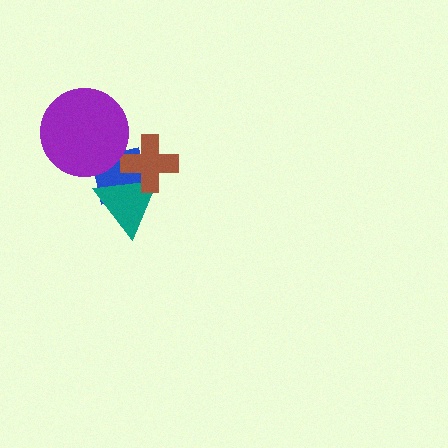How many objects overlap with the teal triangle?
2 objects overlap with the teal triangle.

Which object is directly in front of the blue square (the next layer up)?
The teal triangle is directly in front of the blue square.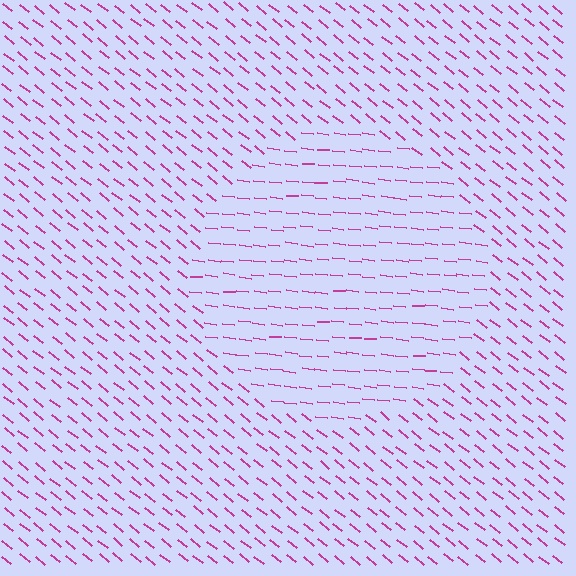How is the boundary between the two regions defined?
The boundary is defined purely by a change in line orientation (approximately 33 degrees difference). All lines are the same color and thickness.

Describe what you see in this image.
The image is filled with small magenta line segments. A circle region in the image has lines oriented differently from the surrounding lines, creating a visible texture boundary.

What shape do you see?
I see a circle.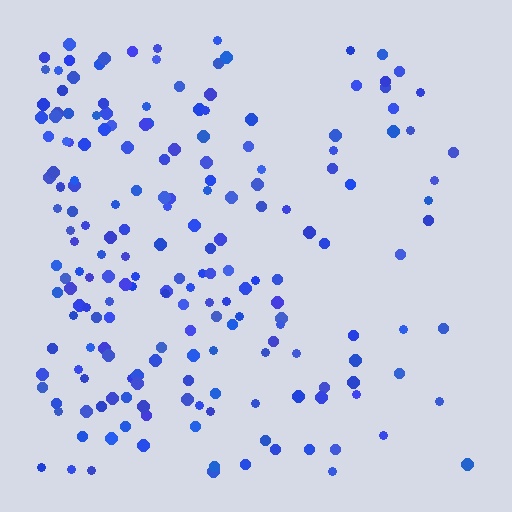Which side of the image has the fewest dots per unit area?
The right.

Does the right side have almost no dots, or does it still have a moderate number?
Still a moderate number, just noticeably fewer than the left.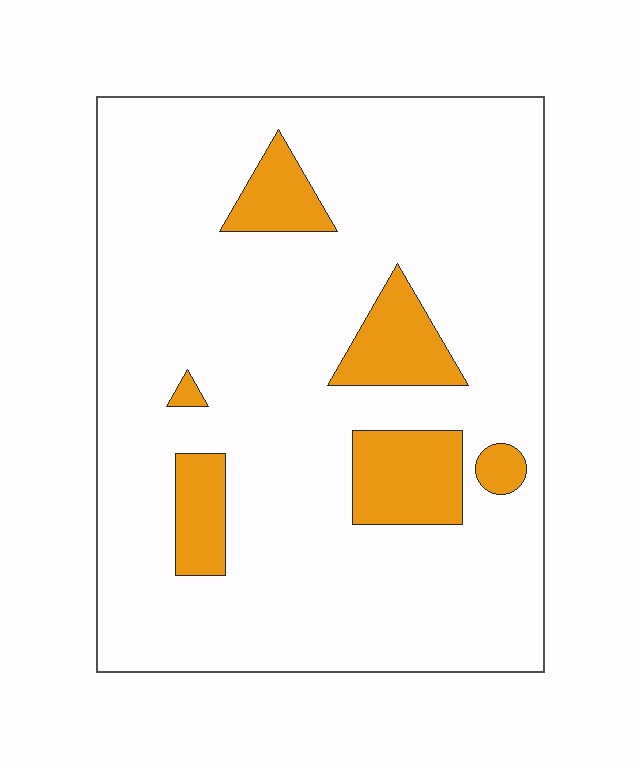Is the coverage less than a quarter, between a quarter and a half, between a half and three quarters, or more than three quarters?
Less than a quarter.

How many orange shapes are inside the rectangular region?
6.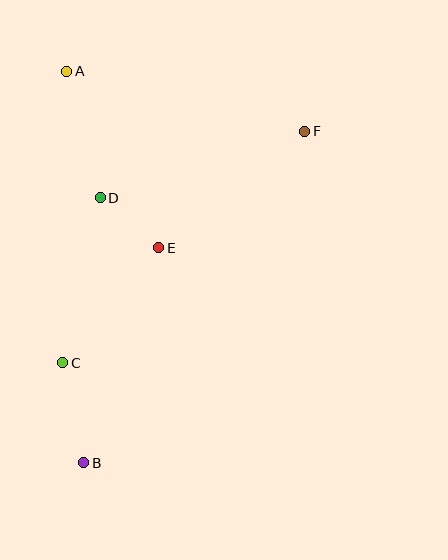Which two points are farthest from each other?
Points B and F are farthest from each other.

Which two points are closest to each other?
Points D and E are closest to each other.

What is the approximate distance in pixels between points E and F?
The distance between E and F is approximately 187 pixels.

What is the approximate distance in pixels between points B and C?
The distance between B and C is approximately 102 pixels.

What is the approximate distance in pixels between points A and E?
The distance between A and E is approximately 199 pixels.